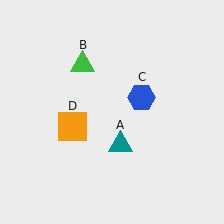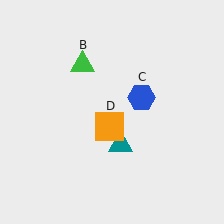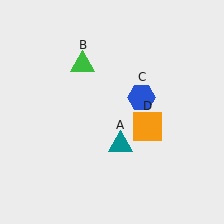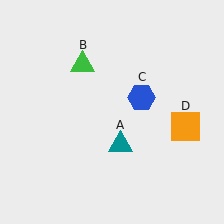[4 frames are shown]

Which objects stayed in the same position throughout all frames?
Teal triangle (object A) and green triangle (object B) and blue hexagon (object C) remained stationary.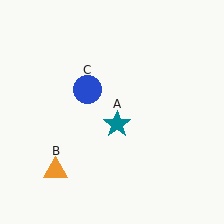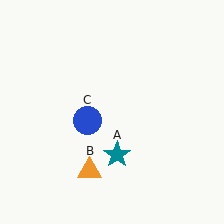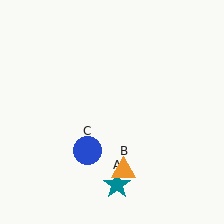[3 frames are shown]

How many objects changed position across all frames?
3 objects changed position: teal star (object A), orange triangle (object B), blue circle (object C).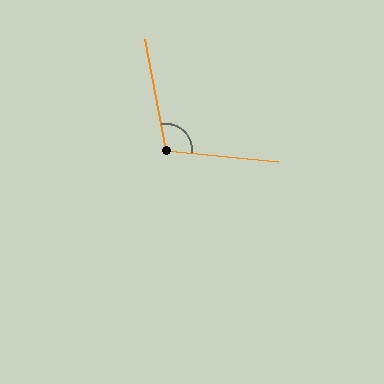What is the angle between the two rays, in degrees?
Approximately 106 degrees.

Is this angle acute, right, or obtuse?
It is obtuse.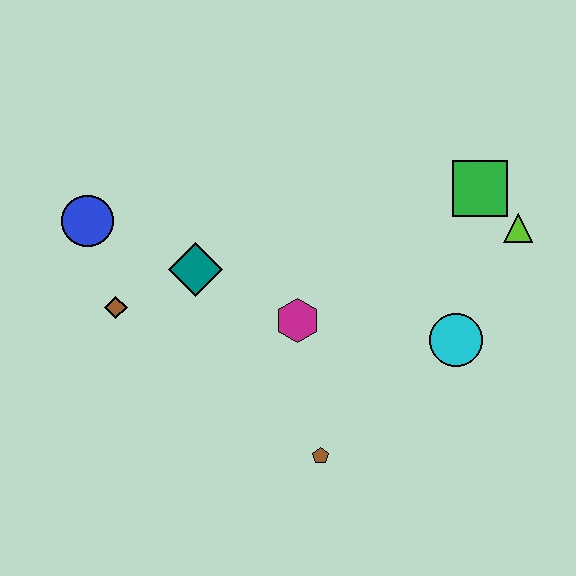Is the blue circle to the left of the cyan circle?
Yes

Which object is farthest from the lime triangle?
The blue circle is farthest from the lime triangle.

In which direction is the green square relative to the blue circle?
The green square is to the right of the blue circle.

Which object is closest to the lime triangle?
The green square is closest to the lime triangle.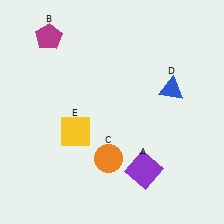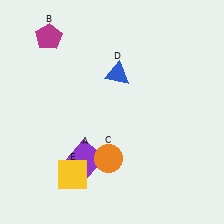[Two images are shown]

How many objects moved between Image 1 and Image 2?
3 objects moved between the two images.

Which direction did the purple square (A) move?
The purple square (A) moved left.